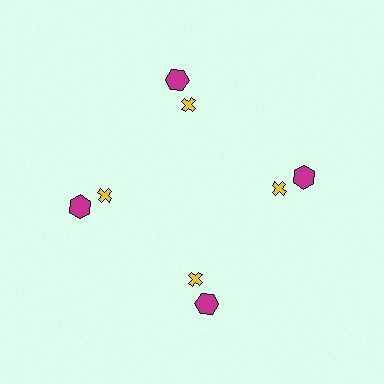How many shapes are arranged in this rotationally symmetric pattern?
There are 8 shapes, arranged in 4 groups of 2.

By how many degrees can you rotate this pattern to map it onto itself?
The pattern maps onto itself every 90 degrees of rotation.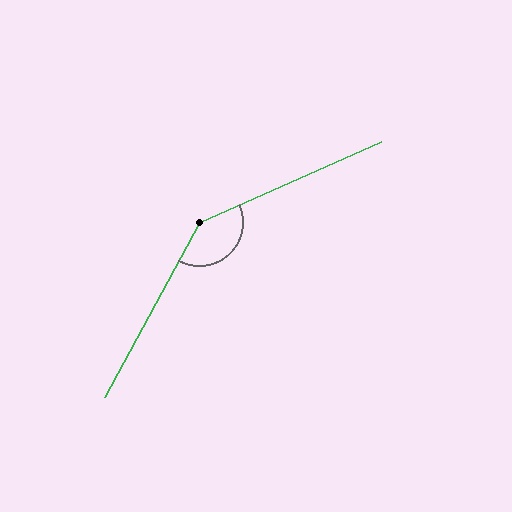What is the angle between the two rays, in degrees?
Approximately 142 degrees.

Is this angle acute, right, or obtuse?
It is obtuse.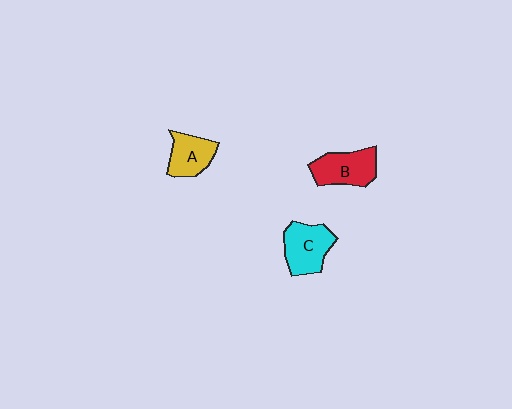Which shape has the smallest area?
Shape A (yellow).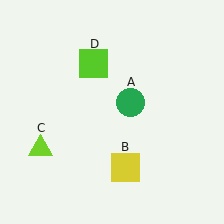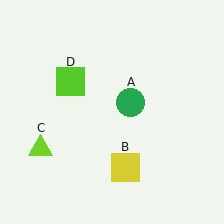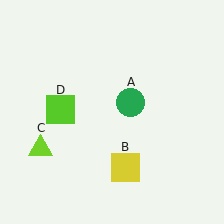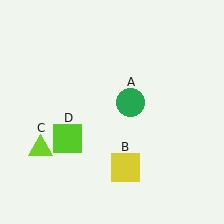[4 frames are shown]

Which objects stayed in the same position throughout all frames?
Green circle (object A) and yellow square (object B) and lime triangle (object C) remained stationary.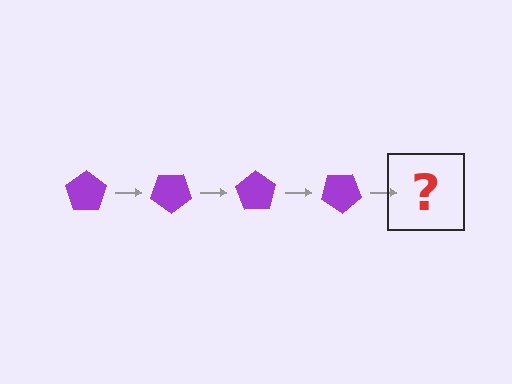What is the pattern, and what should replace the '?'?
The pattern is that the pentagon rotates 35 degrees each step. The '?' should be a purple pentagon rotated 140 degrees.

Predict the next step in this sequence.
The next step is a purple pentagon rotated 140 degrees.